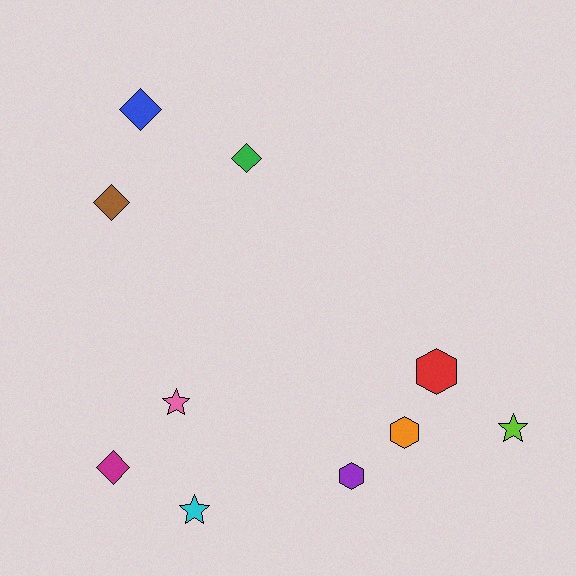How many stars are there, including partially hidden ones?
There are 3 stars.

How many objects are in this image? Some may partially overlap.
There are 10 objects.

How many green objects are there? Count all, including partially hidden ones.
There is 1 green object.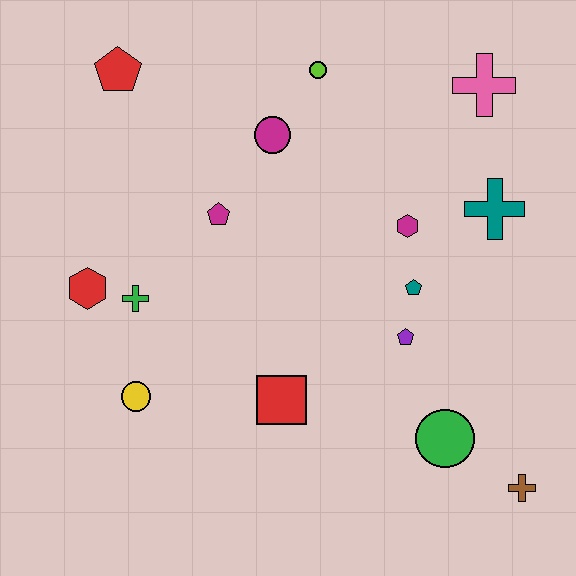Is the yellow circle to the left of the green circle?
Yes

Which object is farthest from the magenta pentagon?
The brown cross is farthest from the magenta pentagon.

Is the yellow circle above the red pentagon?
No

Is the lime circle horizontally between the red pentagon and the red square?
No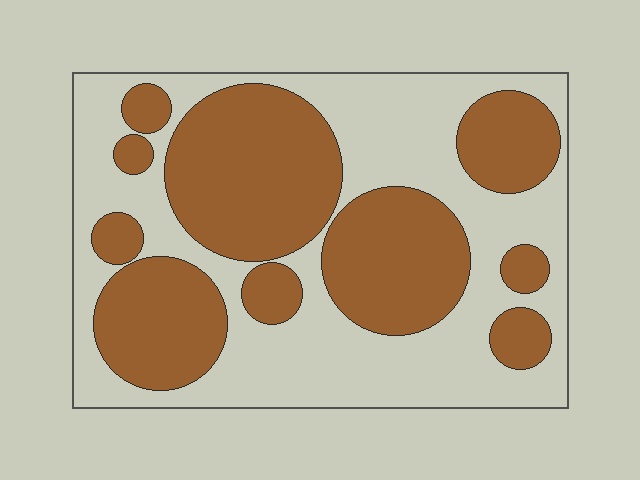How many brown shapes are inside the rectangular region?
10.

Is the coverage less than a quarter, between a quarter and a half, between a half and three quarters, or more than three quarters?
Between a quarter and a half.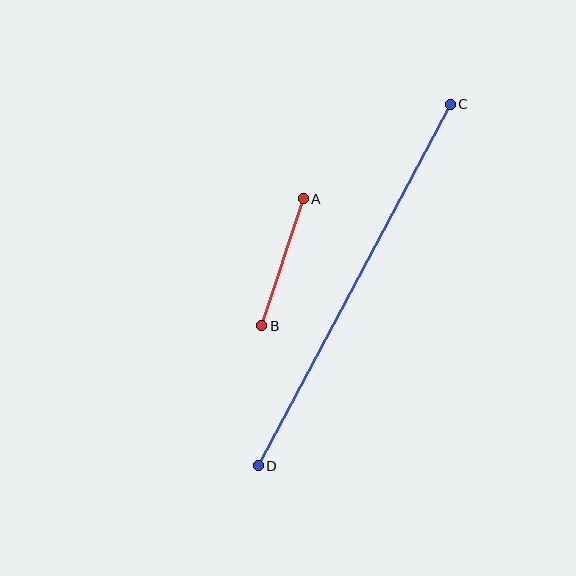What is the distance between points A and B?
The distance is approximately 134 pixels.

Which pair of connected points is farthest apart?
Points C and D are farthest apart.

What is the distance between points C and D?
The distance is approximately 409 pixels.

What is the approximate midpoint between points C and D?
The midpoint is at approximately (354, 285) pixels.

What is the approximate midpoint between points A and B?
The midpoint is at approximately (283, 262) pixels.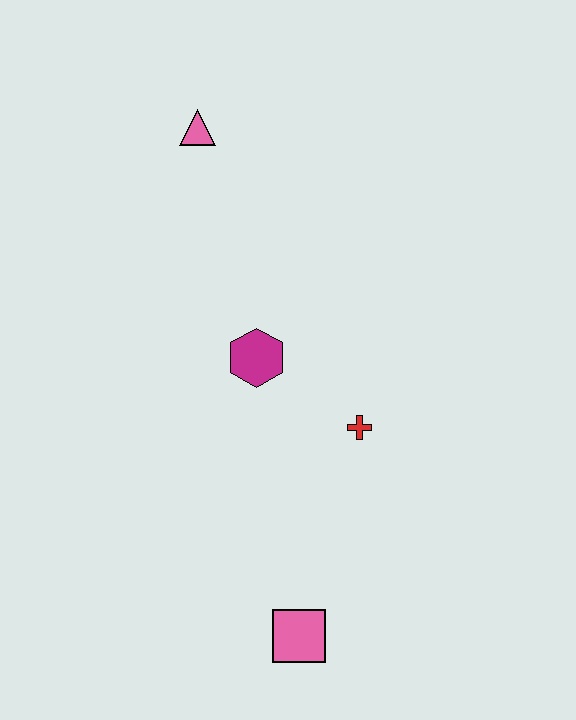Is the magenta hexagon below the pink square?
No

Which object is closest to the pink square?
The red cross is closest to the pink square.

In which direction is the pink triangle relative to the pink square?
The pink triangle is above the pink square.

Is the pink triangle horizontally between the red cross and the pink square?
No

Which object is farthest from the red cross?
The pink triangle is farthest from the red cross.